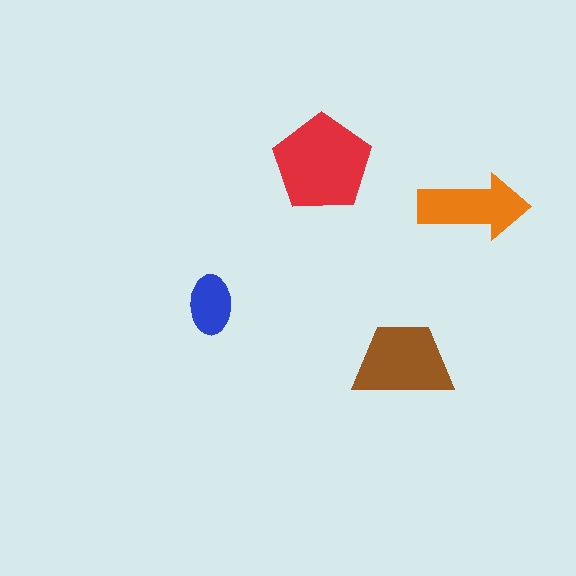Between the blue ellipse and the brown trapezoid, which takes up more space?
The brown trapezoid.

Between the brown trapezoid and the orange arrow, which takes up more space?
The brown trapezoid.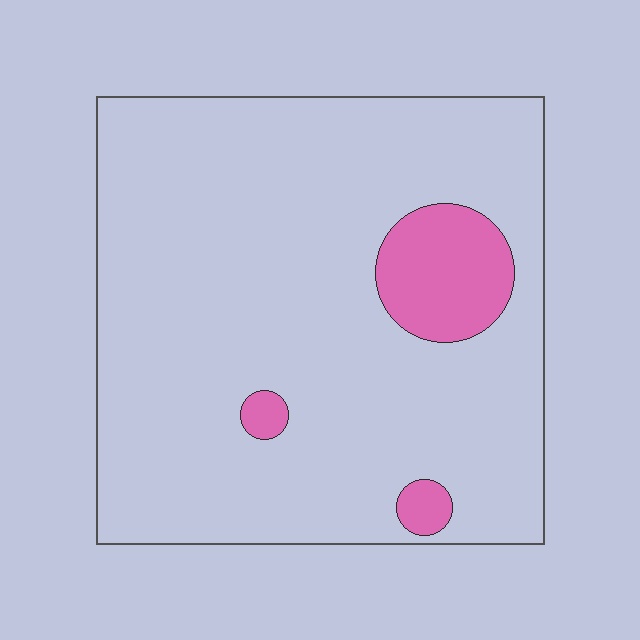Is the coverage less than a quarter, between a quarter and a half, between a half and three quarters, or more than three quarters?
Less than a quarter.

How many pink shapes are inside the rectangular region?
3.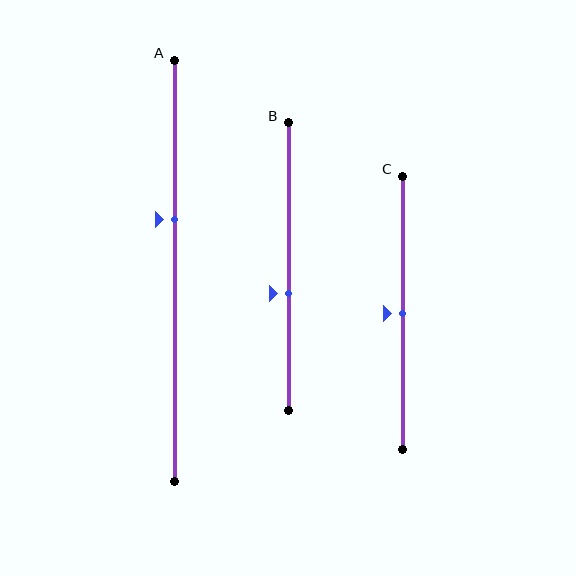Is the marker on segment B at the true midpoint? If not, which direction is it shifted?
No, the marker on segment B is shifted downward by about 9% of the segment length.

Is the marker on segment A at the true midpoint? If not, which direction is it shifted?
No, the marker on segment A is shifted upward by about 12% of the segment length.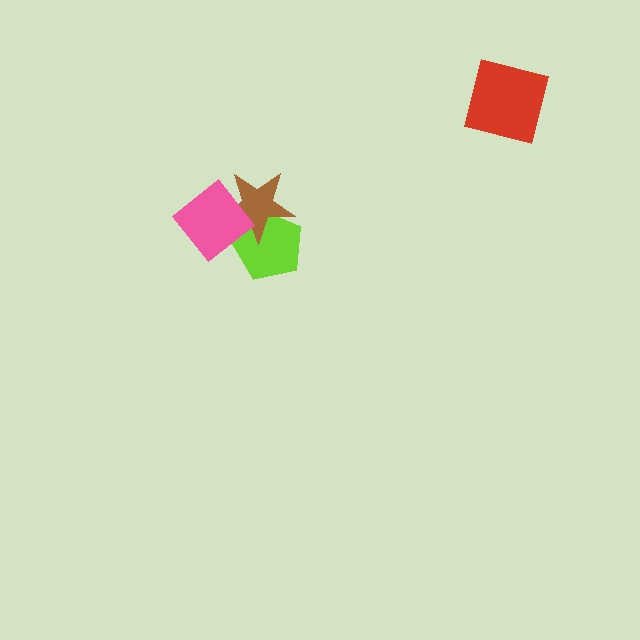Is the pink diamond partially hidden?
No, no other shape covers it.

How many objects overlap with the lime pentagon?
2 objects overlap with the lime pentagon.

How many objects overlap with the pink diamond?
2 objects overlap with the pink diamond.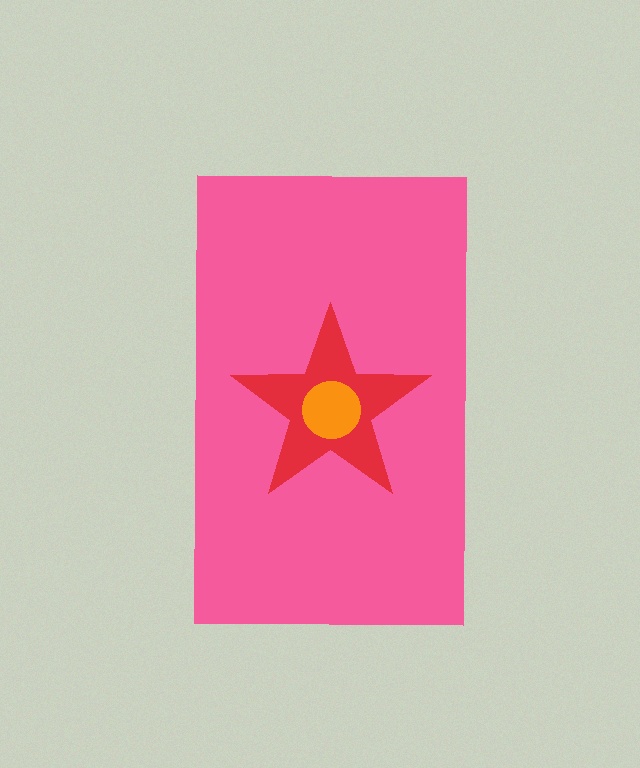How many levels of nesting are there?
3.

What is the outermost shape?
The pink rectangle.